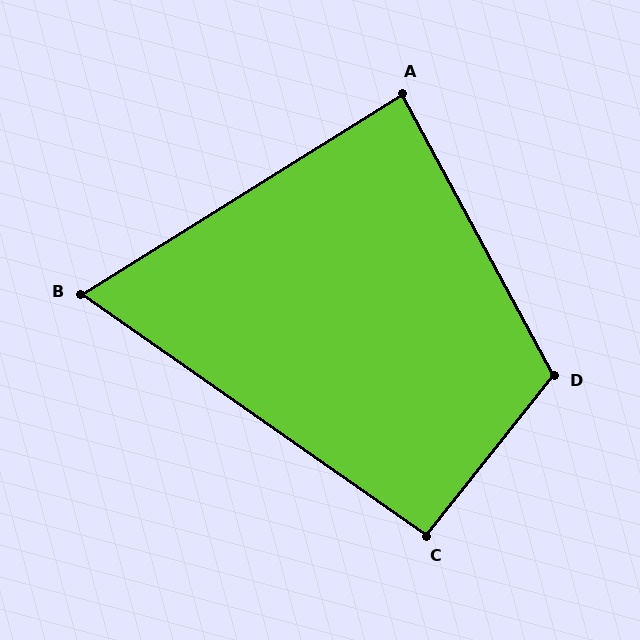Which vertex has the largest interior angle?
D, at approximately 113 degrees.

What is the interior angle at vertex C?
Approximately 94 degrees (approximately right).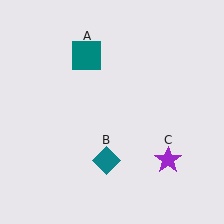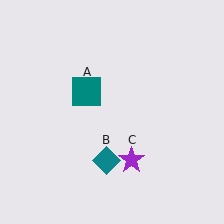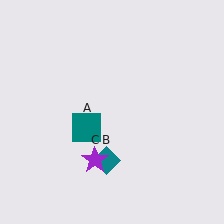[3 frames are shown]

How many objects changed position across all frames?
2 objects changed position: teal square (object A), purple star (object C).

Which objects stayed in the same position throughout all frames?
Teal diamond (object B) remained stationary.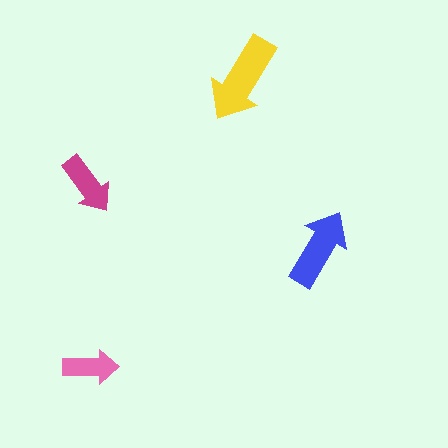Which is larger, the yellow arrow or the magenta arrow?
The yellow one.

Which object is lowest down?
The pink arrow is bottommost.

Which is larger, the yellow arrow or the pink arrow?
The yellow one.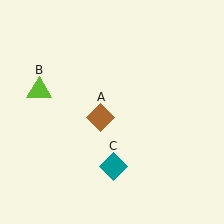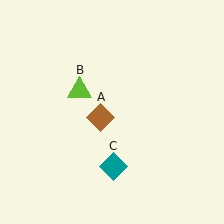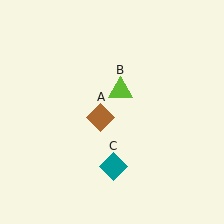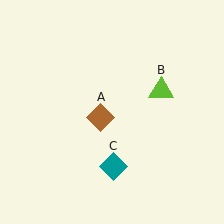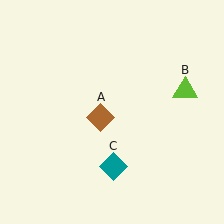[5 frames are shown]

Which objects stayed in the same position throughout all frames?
Brown diamond (object A) and teal diamond (object C) remained stationary.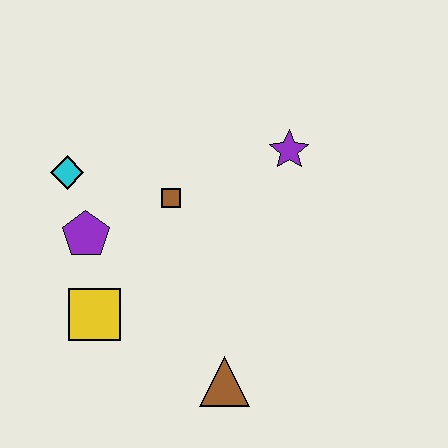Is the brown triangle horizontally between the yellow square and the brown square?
No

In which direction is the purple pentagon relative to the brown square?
The purple pentagon is to the left of the brown square.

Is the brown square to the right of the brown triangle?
No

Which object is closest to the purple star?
The brown square is closest to the purple star.